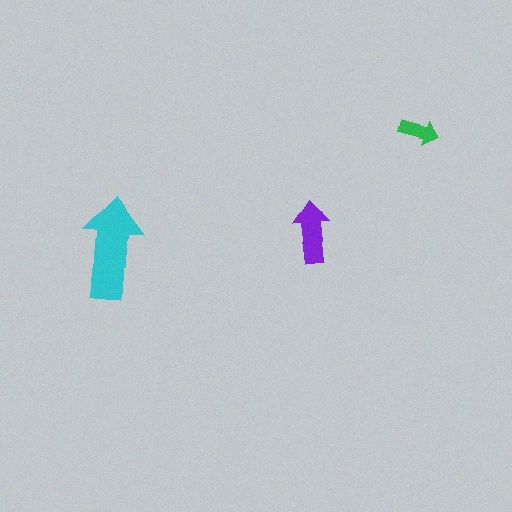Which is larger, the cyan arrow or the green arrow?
The cyan one.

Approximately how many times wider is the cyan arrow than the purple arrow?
About 1.5 times wider.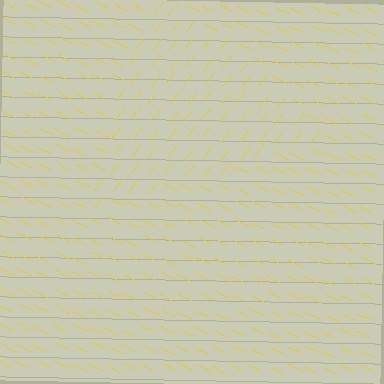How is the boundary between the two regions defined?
The boundary is defined purely by a change in line orientation (approximately 77 degrees difference). All lines are the same color and thickness.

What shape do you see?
I see a triangle.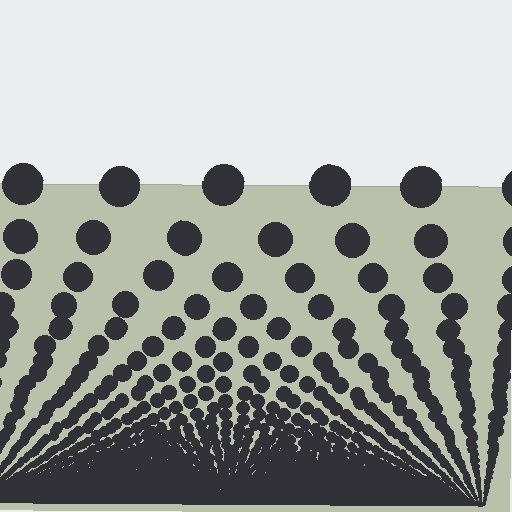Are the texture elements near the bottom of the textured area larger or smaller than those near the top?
Smaller. The gradient is inverted — elements near the bottom are smaller and denser.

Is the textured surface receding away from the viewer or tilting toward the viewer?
The surface appears to tilt toward the viewer. Texture elements get larger and sparser toward the top.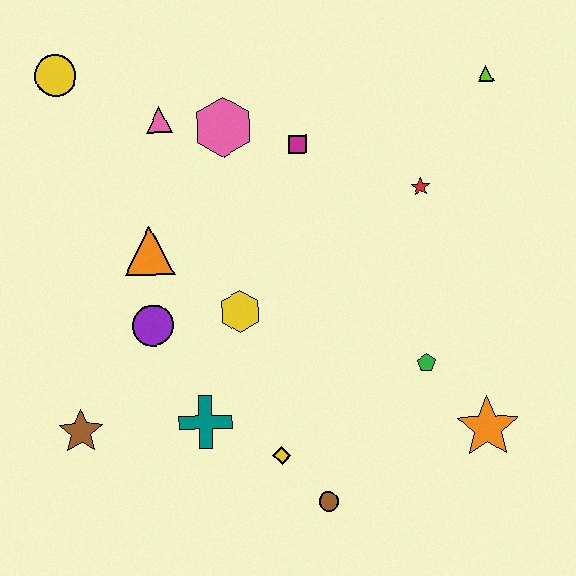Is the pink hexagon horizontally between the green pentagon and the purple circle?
Yes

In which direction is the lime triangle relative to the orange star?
The lime triangle is above the orange star.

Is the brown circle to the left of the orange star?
Yes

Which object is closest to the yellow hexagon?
The purple circle is closest to the yellow hexagon.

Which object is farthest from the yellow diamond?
The yellow circle is farthest from the yellow diamond.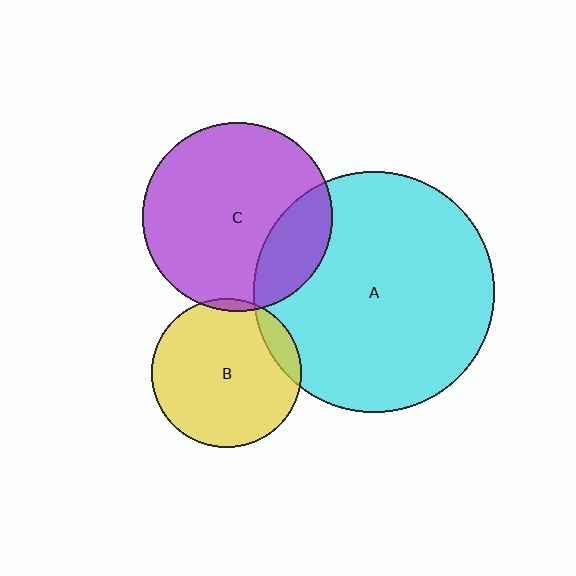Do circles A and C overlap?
Yes.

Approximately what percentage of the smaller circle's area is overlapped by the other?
Approximately 20%.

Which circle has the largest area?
Circle A (cyan).